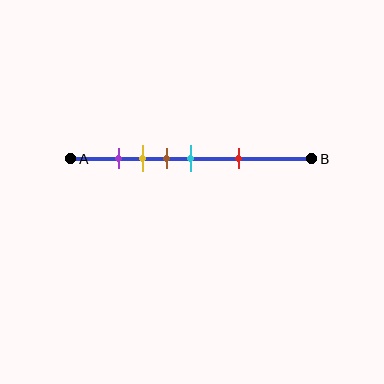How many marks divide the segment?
There are 5 marks dividing the segment.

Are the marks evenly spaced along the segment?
No, the marks are not evenly spaced.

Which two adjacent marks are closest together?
The purple and yellow marks are the closest adjacent pair.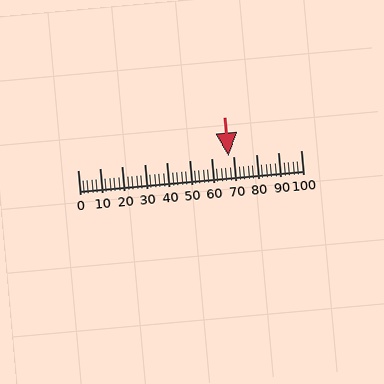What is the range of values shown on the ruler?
The ruler shows values from 0 to 100.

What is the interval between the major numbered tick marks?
The major tick marks are spaced 10 units apart.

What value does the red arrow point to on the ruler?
The red arrow points to approximately 68.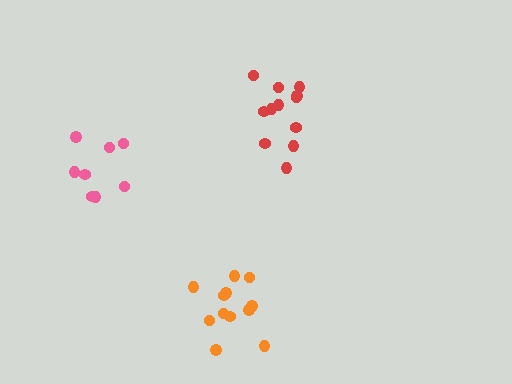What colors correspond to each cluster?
The clusters are colored: pink, red, orange.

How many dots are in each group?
Group 1: 8 dots, Group 2: 12 dots, Group 3: 12 dots (32 total).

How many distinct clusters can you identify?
There are 3 distinct clusters.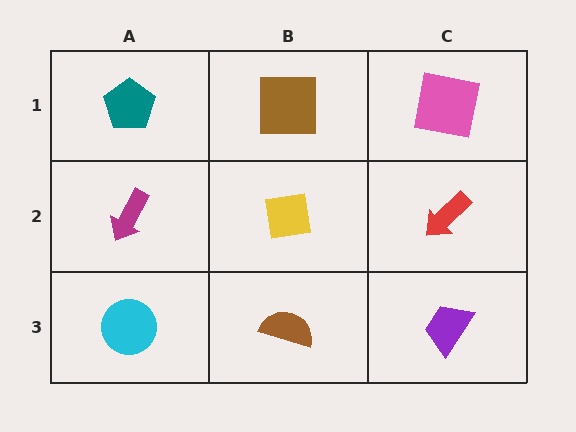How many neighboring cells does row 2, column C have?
3.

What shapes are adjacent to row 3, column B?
A yellow square (row 2, column B), a cyan circle (row 3, column A), a purple trapezoid (row 3, column C).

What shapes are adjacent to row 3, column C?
A red arrow (row 2, column C), a brown semicircle (row 3, column B).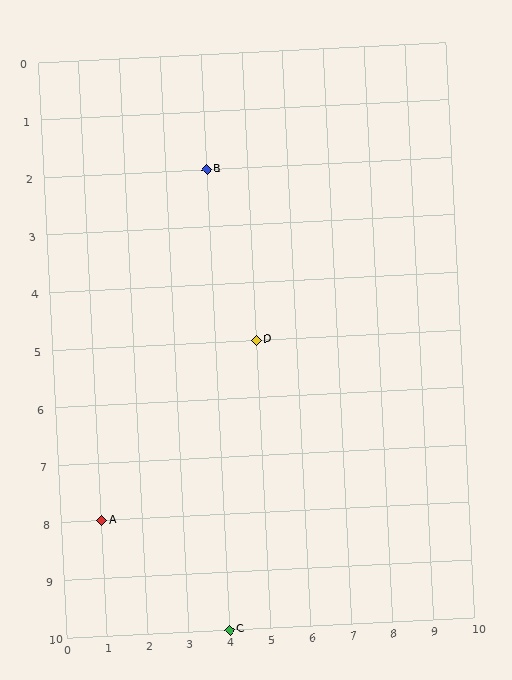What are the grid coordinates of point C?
Point C is at grid coordinates (4, 10).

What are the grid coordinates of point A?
Point A is at grid coordinates (1, 8).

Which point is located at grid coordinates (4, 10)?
Point C is at (4, 10).